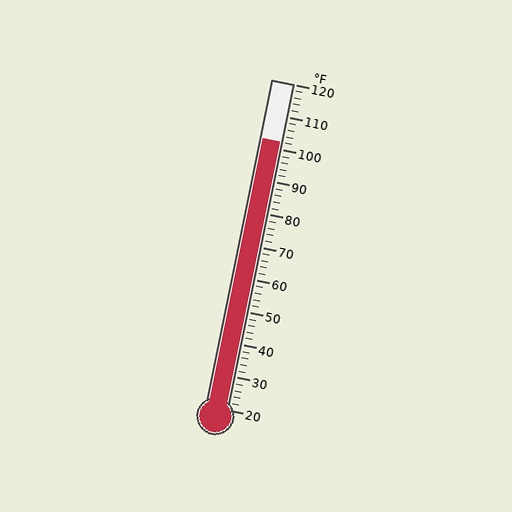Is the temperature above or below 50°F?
The temperature is above 50°F.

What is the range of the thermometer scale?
The thermometer scale ranges from 20°F to 120°F.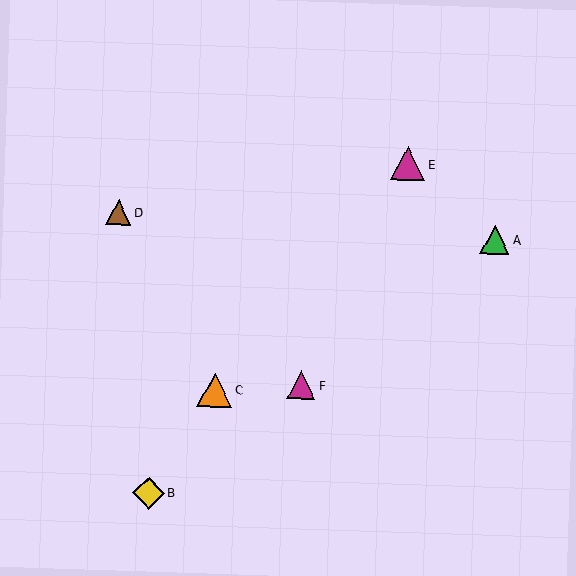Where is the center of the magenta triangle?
The center of the magenta triangle is at (301, 385).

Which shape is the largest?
The orange triangle (labeled C) is the largest.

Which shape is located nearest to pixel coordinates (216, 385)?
The orange triangle (labeled C) at (215, 390) is nearest to that location.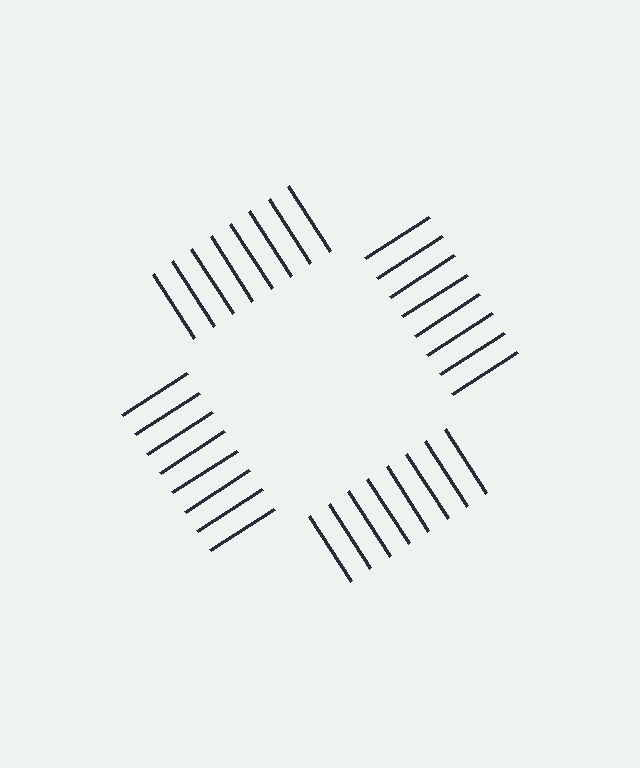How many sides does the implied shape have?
4 sides — the line-ends trace a square.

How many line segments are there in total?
32 — 8 along each of the 4 edges.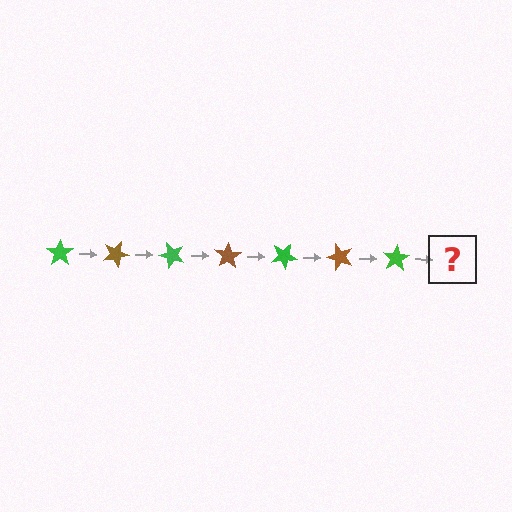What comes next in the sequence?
The next element should be a brown star, rotated 175 degrees from the start.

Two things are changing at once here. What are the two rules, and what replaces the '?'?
The two rules are that it rotates 25 degrees each step and the color cycles through green and brown. The '?' should be a brown star, rotated 175 degrees from the start.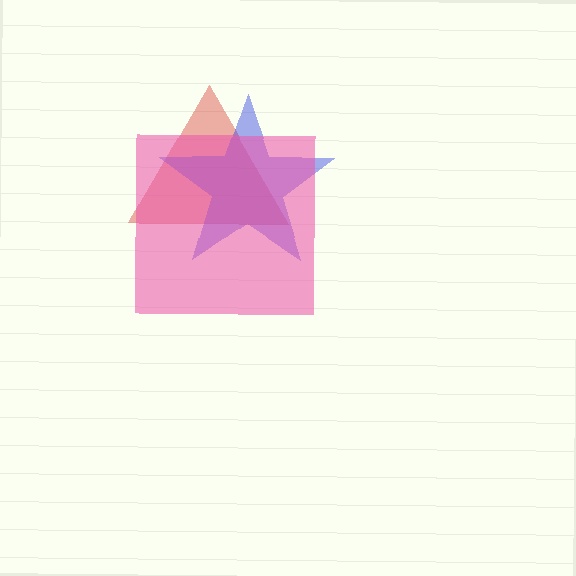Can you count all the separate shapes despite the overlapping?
Yes, there are 3 separate shapes.